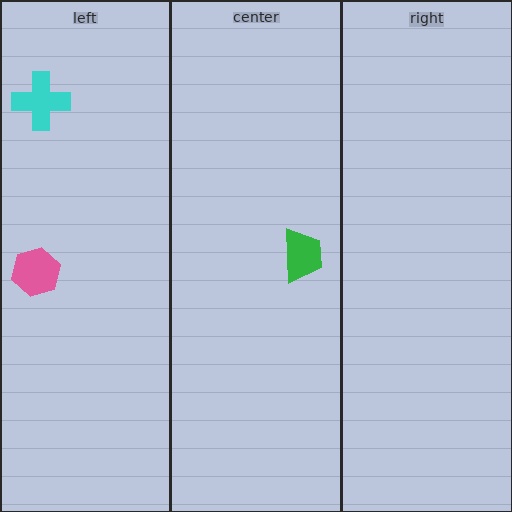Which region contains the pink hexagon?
The left region.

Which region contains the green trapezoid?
The center region.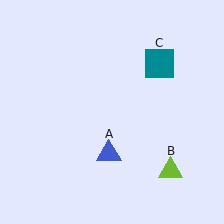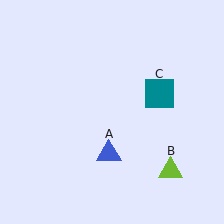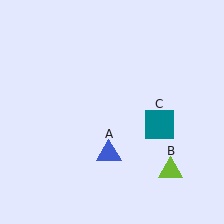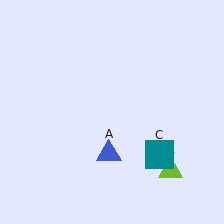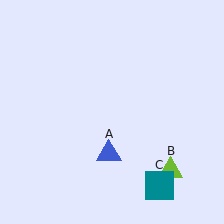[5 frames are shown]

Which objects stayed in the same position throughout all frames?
Blue triangle (object A) and lime triangle (object B) remained stationary.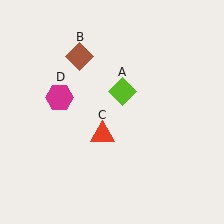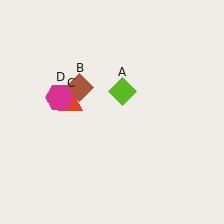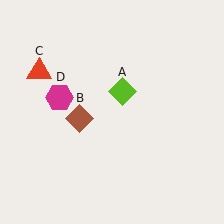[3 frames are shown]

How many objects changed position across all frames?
2 objects changed position: brown diamond (object B), red triangle (object C).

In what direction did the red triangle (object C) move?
The red triangle (object C) moved up and to the left.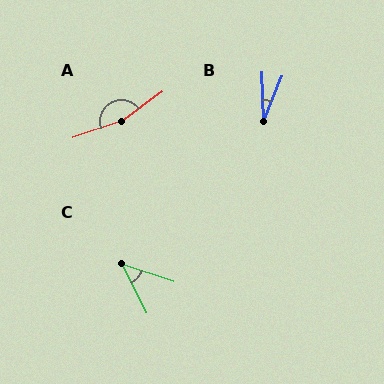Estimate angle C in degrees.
Approximately 46 degrees.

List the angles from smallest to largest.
B (24°), C (46°), A (163°).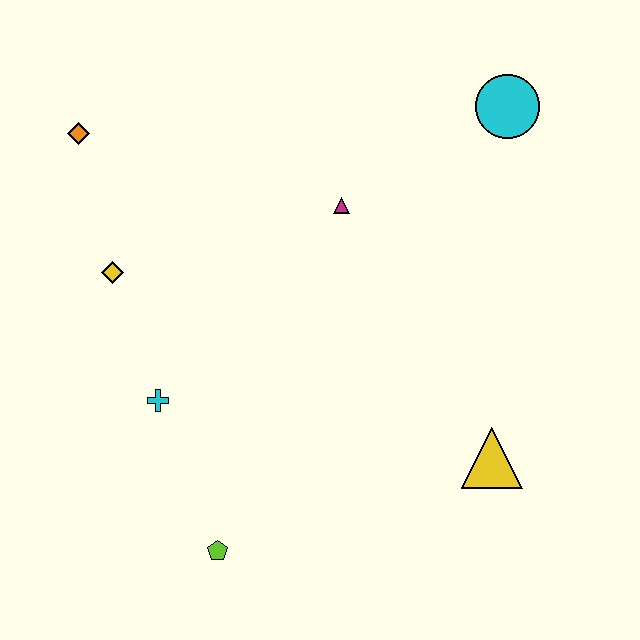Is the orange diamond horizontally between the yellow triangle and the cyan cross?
No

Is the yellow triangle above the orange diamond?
No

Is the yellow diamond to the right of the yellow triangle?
No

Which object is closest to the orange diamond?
The yellow diamond is closest to the orange diamond.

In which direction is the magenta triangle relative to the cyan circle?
The magenta triangle is to the left of the cyan circle.